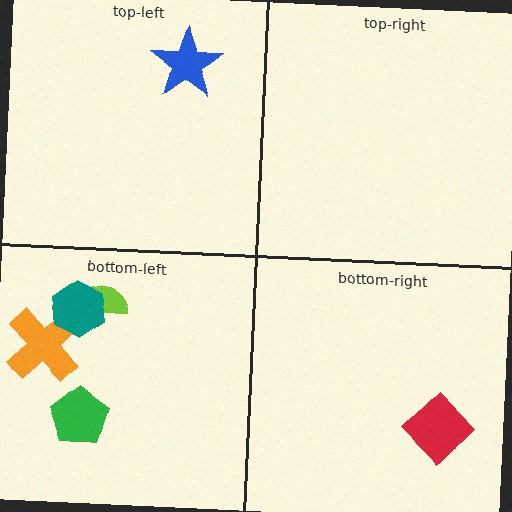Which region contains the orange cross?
The bottom-left region.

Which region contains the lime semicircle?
The bottom-left region.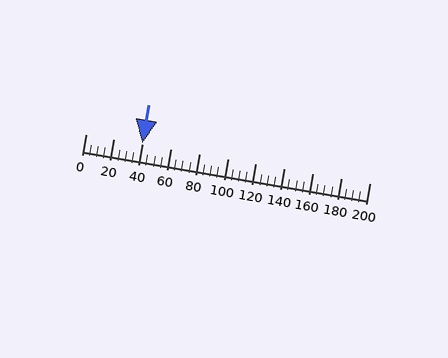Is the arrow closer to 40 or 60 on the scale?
The arrow is closer to 40.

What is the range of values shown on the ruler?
The ruler shows values from 0 to 200.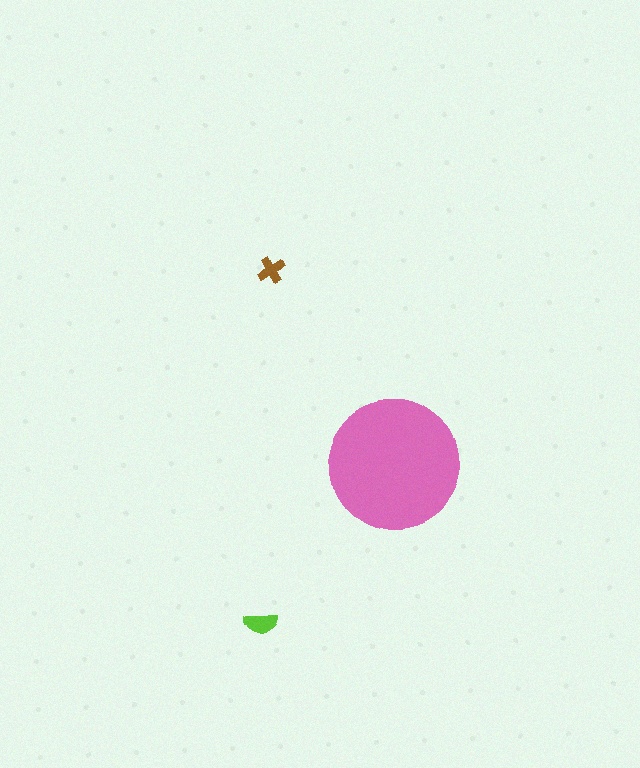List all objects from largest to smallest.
The pink circle, the lime semicircle, the brown cross.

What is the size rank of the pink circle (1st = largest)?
1st.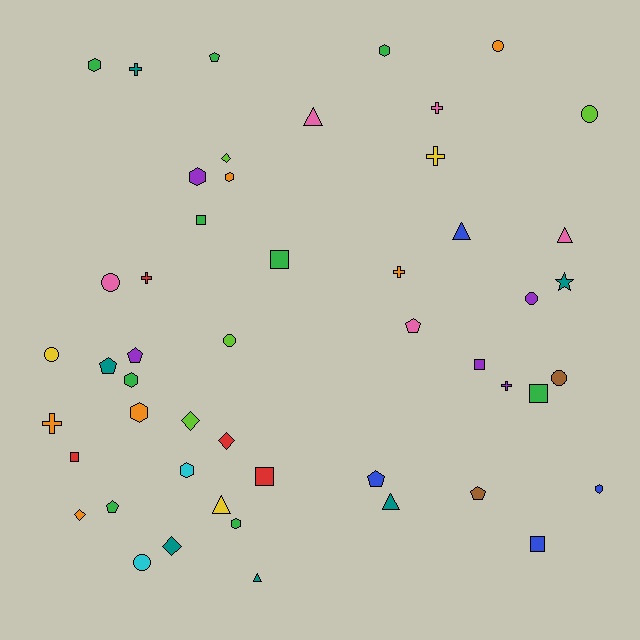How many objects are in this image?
There are 50 objects.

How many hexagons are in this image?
There are 9 hexagons.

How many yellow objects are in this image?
There are 3 yellow objects.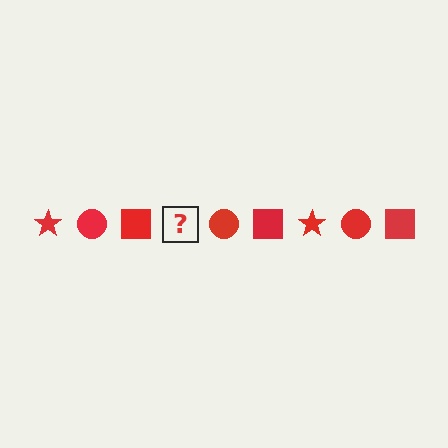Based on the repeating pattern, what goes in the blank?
The blank should be a red star.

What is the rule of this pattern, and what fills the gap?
The rule is that the pattern cycles through star, circle, square shapes in red. The gap should be filled with a red star.